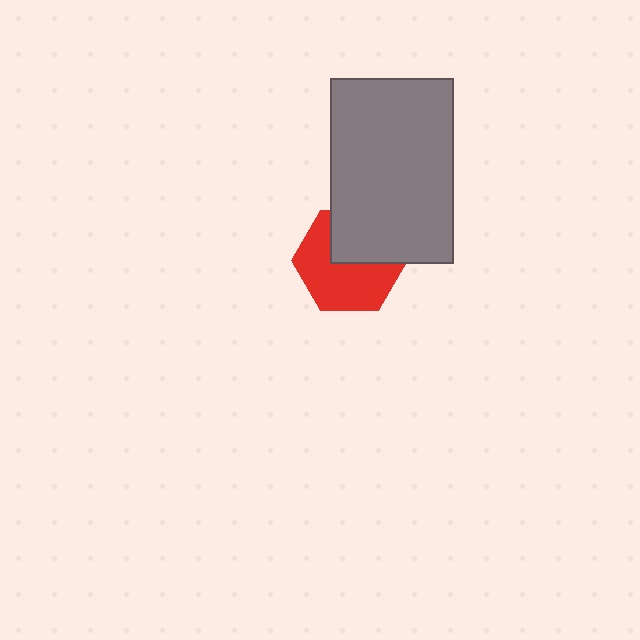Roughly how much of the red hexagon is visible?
About half of it is visible (roughly 61%).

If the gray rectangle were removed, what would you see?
You would see the complete red hexagon.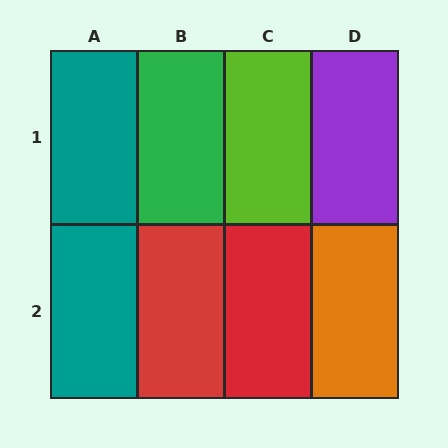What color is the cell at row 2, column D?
Orange.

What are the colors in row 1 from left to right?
Teal, green, lime, purple.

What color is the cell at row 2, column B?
Red.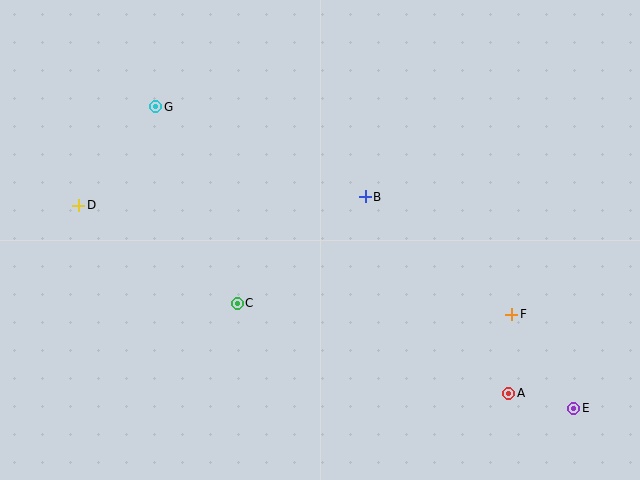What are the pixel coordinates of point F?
Point F is at (512, 314).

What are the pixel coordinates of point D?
Point D is at (79, 205).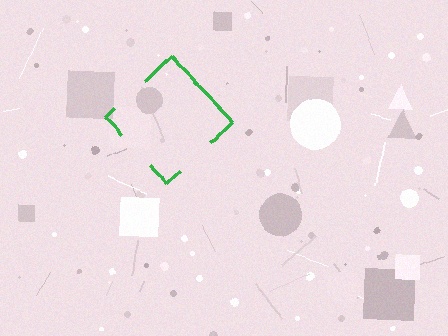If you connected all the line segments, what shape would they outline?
They would outline a diamond.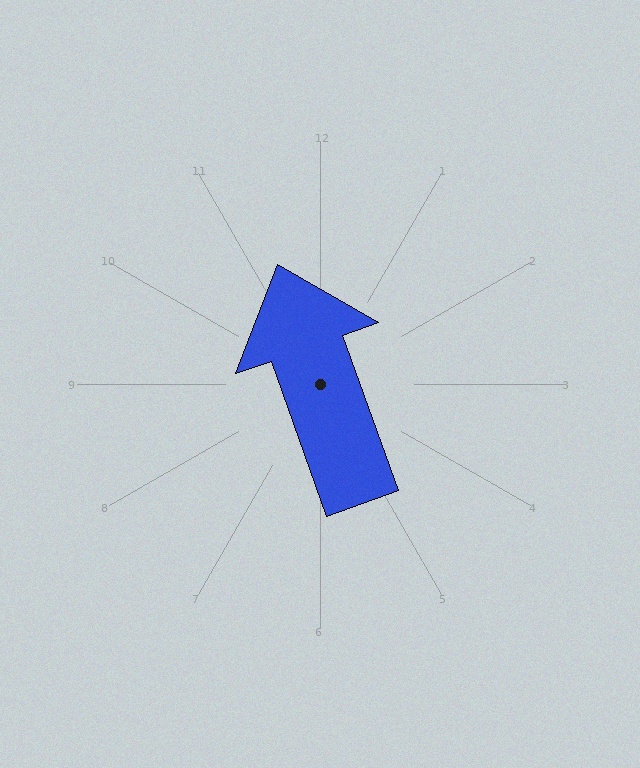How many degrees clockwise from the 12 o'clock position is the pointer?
Approximately 340 degrees.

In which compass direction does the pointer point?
North.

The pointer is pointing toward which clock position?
Roughly 11 o'clock.